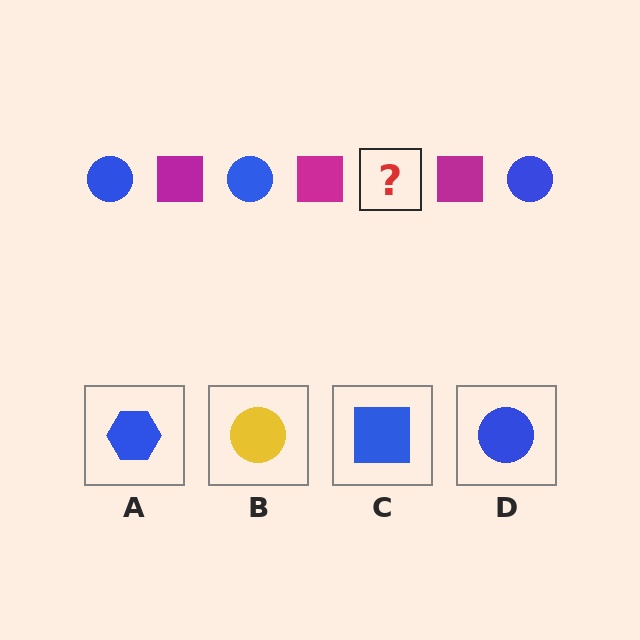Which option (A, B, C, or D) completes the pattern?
D.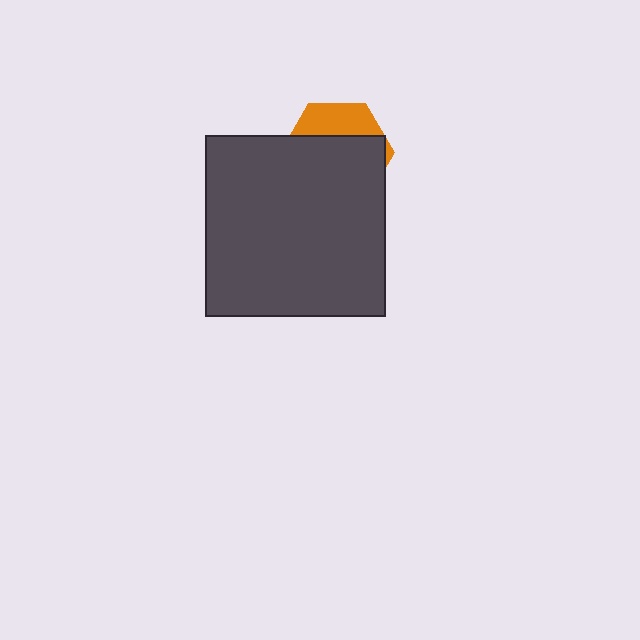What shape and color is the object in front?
The object in front is a dark gray square.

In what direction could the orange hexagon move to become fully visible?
The orange hexagon could move up. That would shift it out from behind the dark gray square entirely.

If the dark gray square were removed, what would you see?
You would see the complete orange hexagon.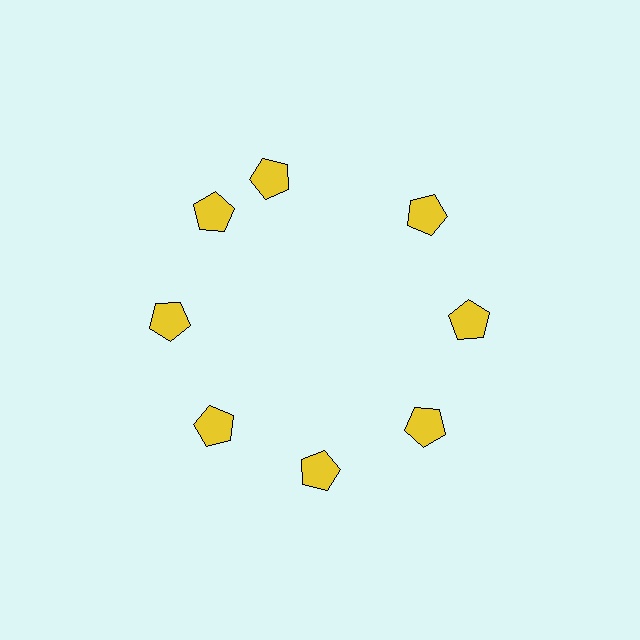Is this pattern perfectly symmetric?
No. The 8 yellow pentagons are arranged in a ring, but one element near the 12 o'clock position is rotated out of alignment along the ring, breaking the 8-fold rotational symmetry.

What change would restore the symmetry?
The symmetry would be restored by rotating it back into even spacing with its neighbors so that all 8 pentagons sit at equal angles and equal distance from the center.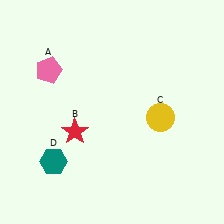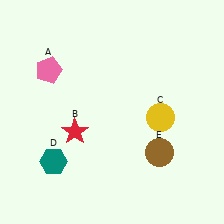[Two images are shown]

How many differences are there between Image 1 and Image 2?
There is 1 difference between the two images.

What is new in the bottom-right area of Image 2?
A brown circle (E) was added in the bottom-right area of Image 2.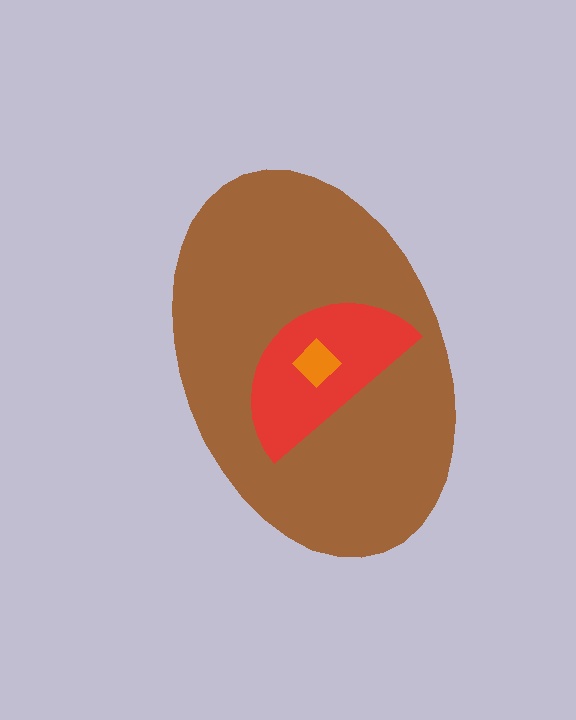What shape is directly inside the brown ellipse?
The red semicircle.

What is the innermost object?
The orange diamond.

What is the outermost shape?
The brown ellipse.